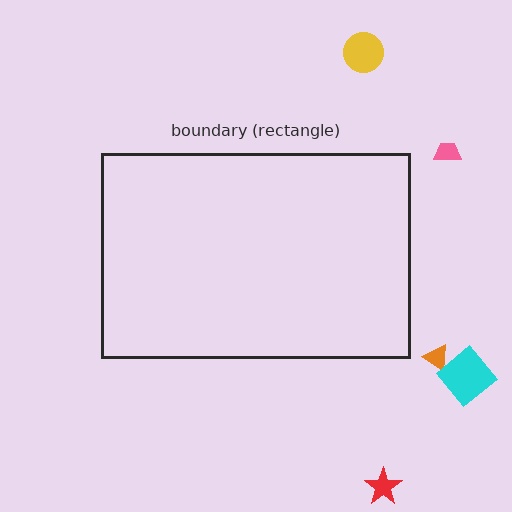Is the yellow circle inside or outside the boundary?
Outside.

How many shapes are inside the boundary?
0 inside, 5 outside.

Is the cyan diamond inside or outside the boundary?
Outside.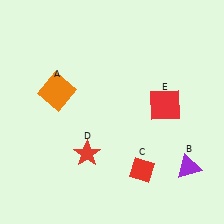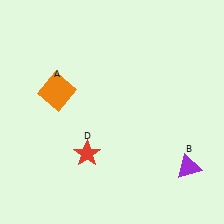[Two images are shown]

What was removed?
The red square (E), the red diamond (C) were removed in Image 2.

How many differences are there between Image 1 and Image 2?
There are 2 differences between the two images.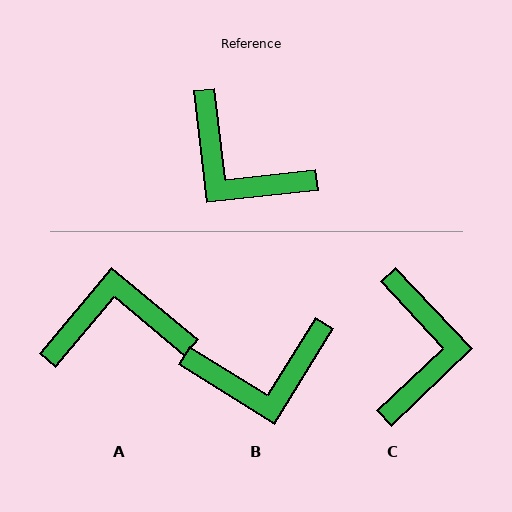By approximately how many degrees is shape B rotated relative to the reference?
Approximately 52 degrees counter-clockwise.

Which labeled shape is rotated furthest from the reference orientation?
A, about 137 degrees away.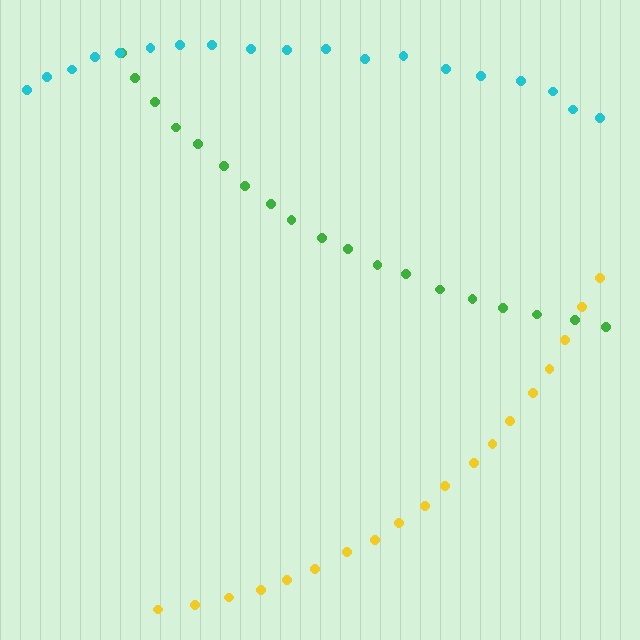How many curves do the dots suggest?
There are 3 distinct paths.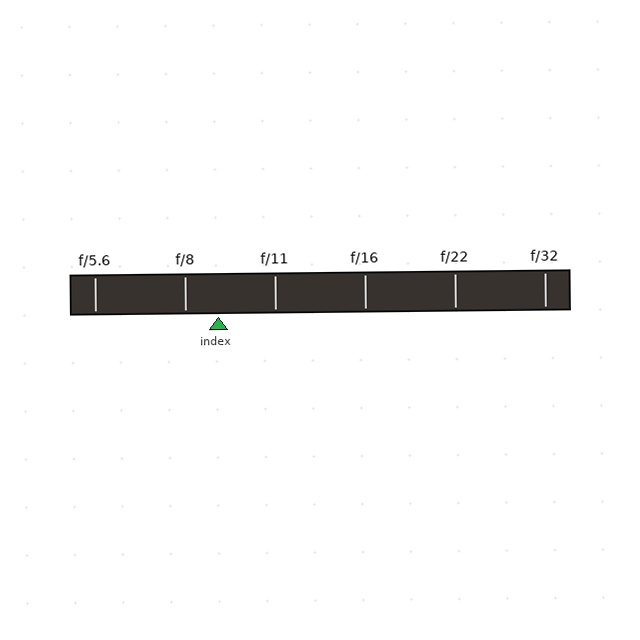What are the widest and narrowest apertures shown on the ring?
The widest aperture shown is f/5.6 and the narrowest is f/32.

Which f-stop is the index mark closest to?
The index mark is closest to f/8.